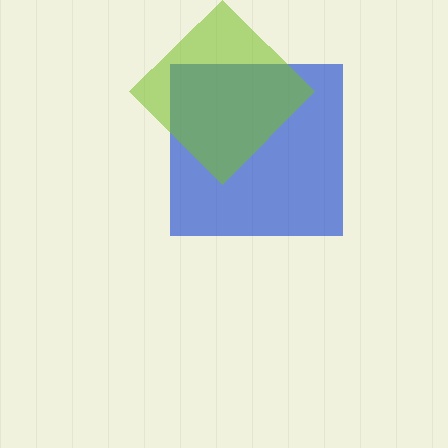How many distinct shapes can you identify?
There are 2 distinct shapes: a blue square, a lime diamond.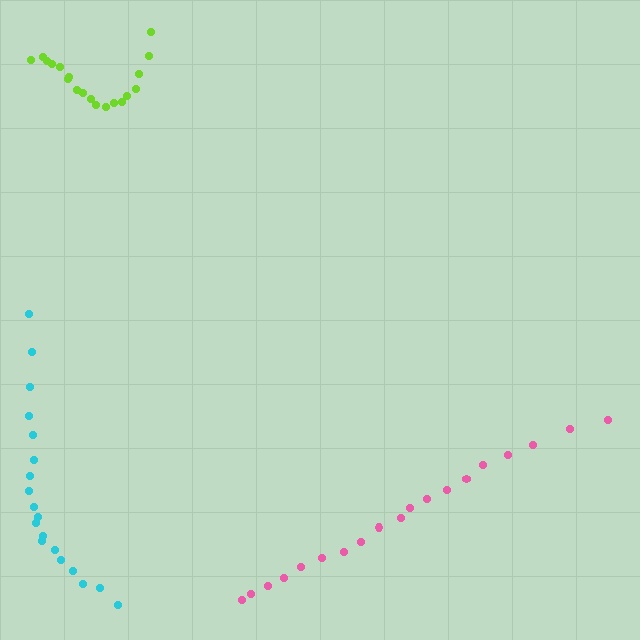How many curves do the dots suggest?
There are 3 distinct paths.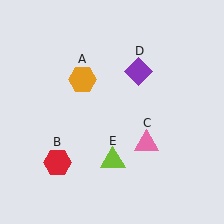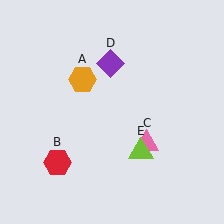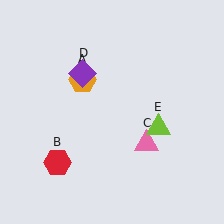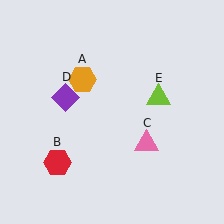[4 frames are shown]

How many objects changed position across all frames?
2 objects changed position: purple diamond (object D), lime triangle (object E).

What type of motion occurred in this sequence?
The purple diamond (object D), lime triangle (object E) rotated counterclockwise around the center of the scene.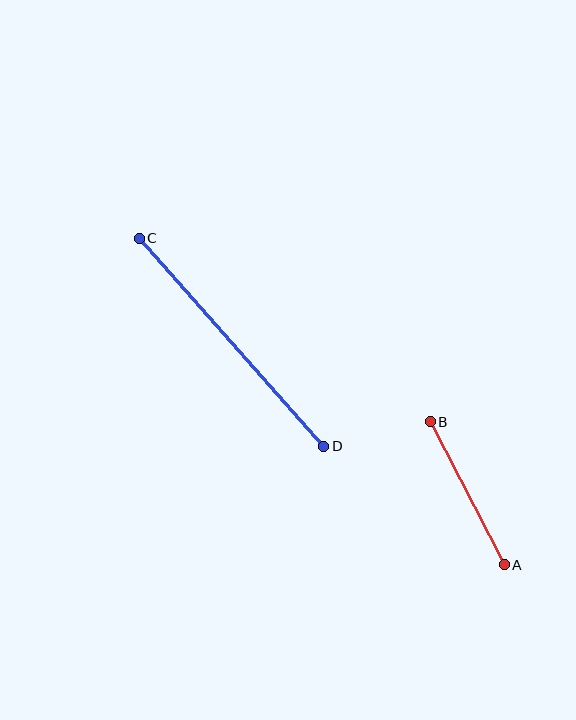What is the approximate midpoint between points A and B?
The midpoint is at approximately (467, 493) pixels.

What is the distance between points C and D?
The distance is approximately 278 pixels.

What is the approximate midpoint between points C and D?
The midpoint is at approximately (232, 342) pixels.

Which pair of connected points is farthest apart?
Points C and D are farthest apart.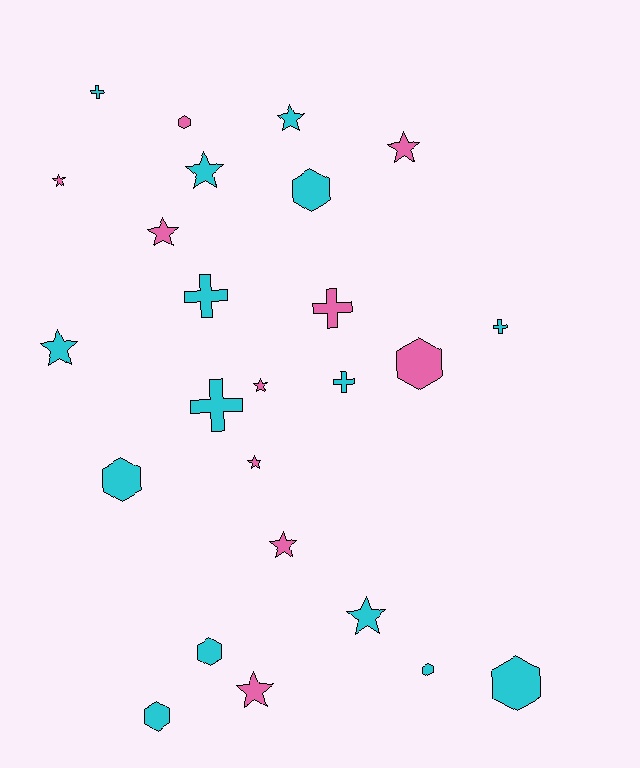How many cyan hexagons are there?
There are 6 cyan hexagons.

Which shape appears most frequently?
Star, with 11 objects.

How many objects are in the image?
There are 25 objects.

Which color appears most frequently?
Cyan, with 15 objects.